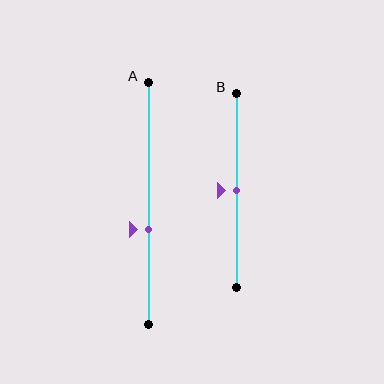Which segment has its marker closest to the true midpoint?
Segment B has its marker closest to the true midpoint.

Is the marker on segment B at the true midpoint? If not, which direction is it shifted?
Yes, the marker on segment B is at the true midpoint.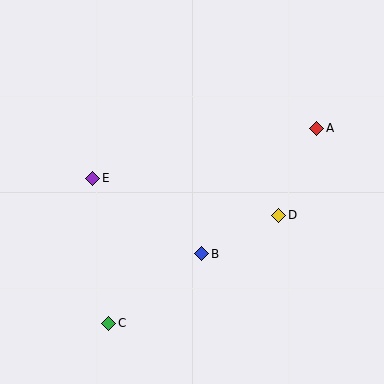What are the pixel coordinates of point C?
Point C is at (109, 323).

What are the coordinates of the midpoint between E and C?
The midpoint between E and C is at (101, 251).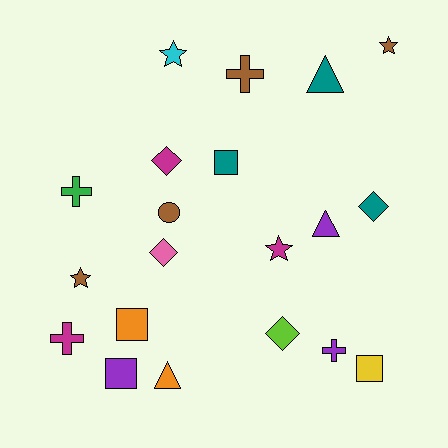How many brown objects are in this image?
There are 4 brown objects.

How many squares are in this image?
There are 4 squares.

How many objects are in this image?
There are 20 objects.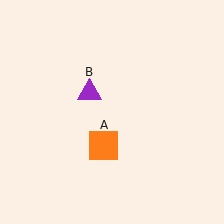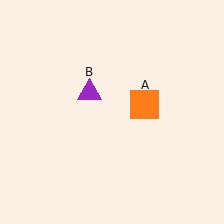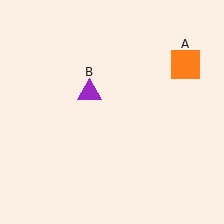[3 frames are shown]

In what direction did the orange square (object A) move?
The orange square (object A) moved up and to the right.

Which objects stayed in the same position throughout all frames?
Purple triangle (object B) remained stationary.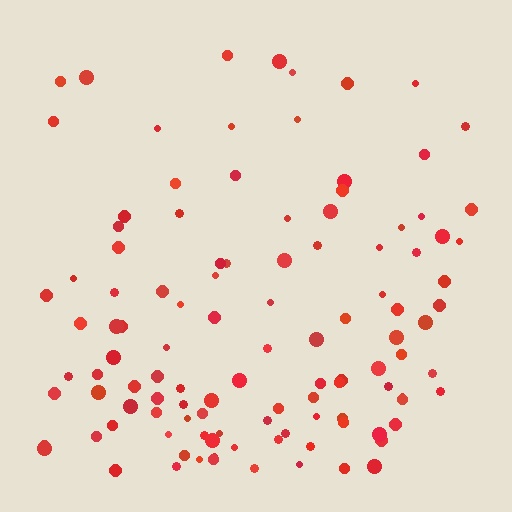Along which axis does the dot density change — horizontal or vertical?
Vertical.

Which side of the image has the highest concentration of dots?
The bottom.